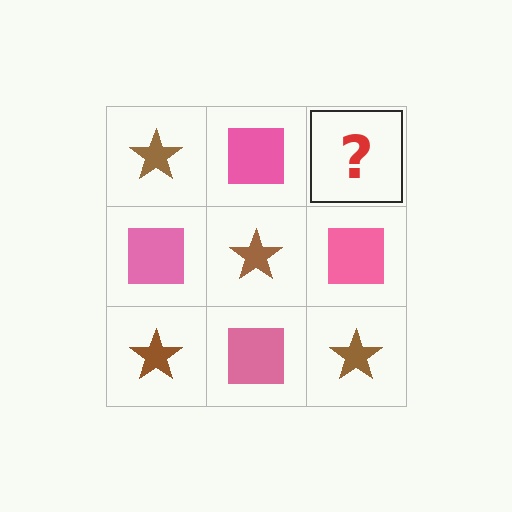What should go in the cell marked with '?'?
The missing cell should contain a brown star.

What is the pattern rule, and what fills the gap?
The rule is that it alternates brown star and pink square in a checkerboard pattern. The gap should be filled with a brown star.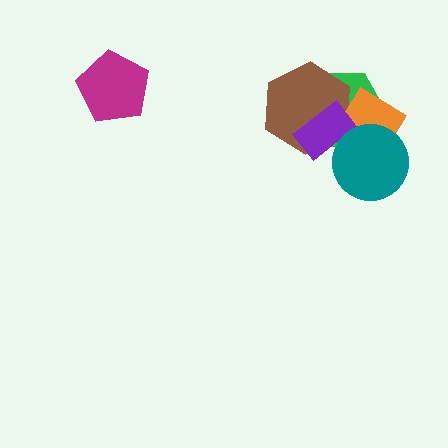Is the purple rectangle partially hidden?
Yes, it is partially covered by another shape.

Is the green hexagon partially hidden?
Yes, it is partially covered by another shape.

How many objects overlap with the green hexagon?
4 objects overlap with the green hexagon.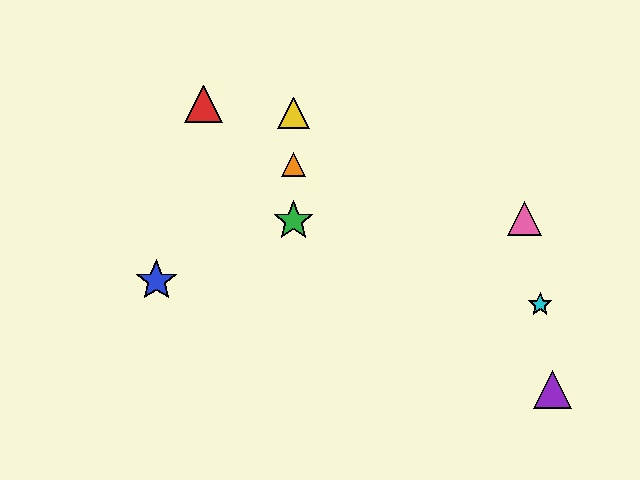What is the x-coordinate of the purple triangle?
The purple triangle is at x≈553.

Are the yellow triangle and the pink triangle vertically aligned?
No, the yellow triangle is at x≈293 and the pink triangle is at x≈525.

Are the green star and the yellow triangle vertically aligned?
Yes, both are at x≈293.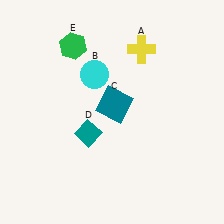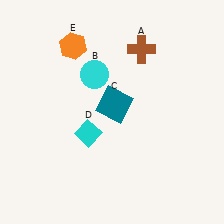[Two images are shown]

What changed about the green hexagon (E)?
In Image 1, E is green. In Image 2, it changed to orange.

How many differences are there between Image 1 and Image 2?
There are 3 differences between the two images.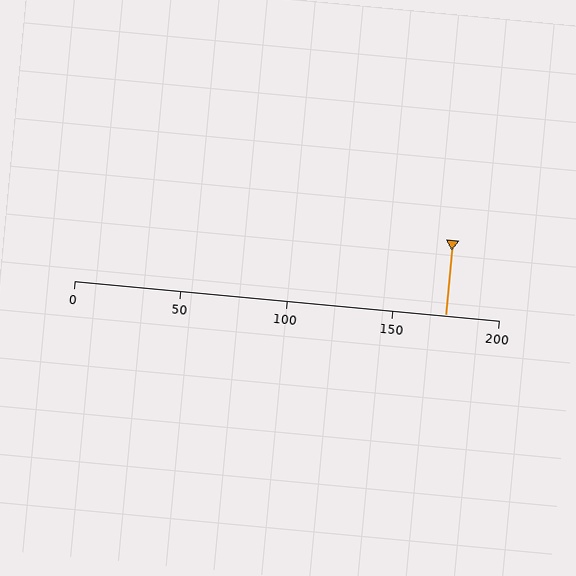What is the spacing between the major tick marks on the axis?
The major ticks are spaced 50 apart.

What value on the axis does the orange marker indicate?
The marker indicates approximately 175.